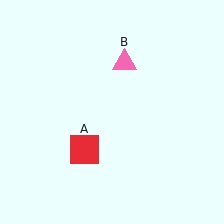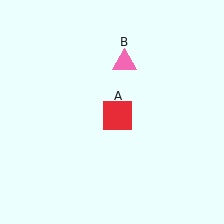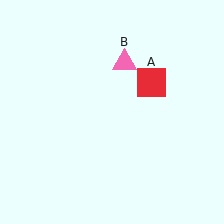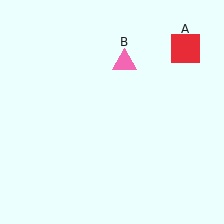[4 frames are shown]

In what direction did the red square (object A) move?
The red square (object A) moved up and to the right.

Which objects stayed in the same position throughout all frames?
Pink triangle (object B) remained stationary.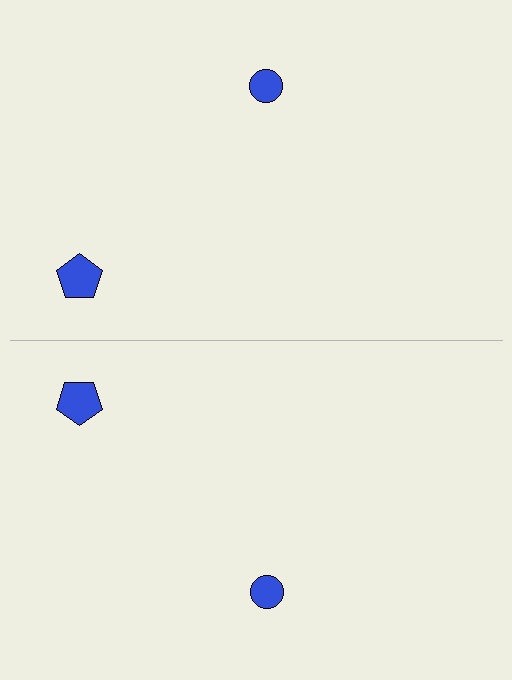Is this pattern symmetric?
Yes, this pattern has bilateral (reflection) symmetry.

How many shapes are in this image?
There are 4 shapes in this image.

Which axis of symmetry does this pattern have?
The pattern has a horizontal axis of symmetry running through the center of the image.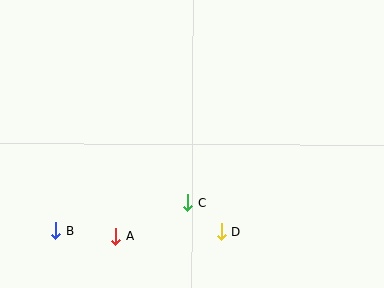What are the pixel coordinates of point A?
Point A is at (116, 236).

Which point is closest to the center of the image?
Point C at (187, 203) is closest to the center.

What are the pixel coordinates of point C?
Point C is at (187, 203).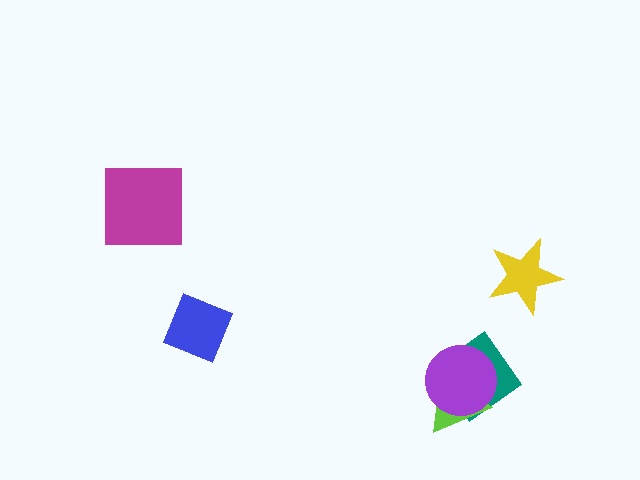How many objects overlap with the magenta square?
0 objects overlap with the magenta square.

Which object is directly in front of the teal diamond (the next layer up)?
The lime triangle is directly in front of the teal diamond.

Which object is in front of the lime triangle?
The purple circle is in front of the lime triangle.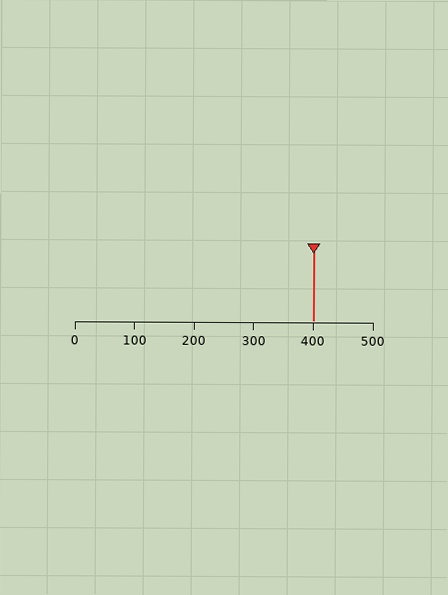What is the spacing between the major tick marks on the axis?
The major ticks are spaced 100 apart.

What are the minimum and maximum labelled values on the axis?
The axis runs from 0 to 500.